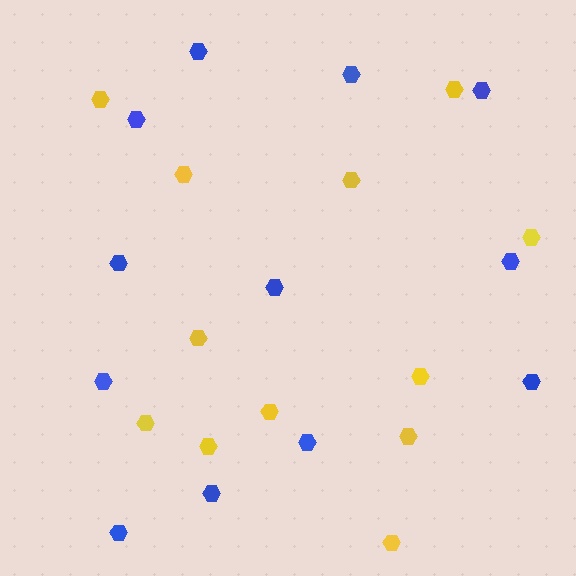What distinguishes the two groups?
There are 2 groups: one group of blue hexagons (12) and one group of yellow hexagons (12).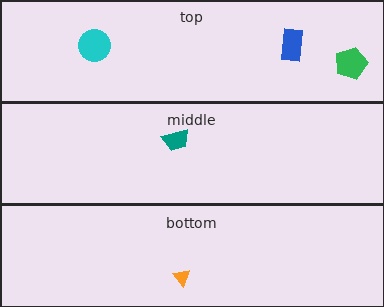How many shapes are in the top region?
3.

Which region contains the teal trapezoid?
The middle region.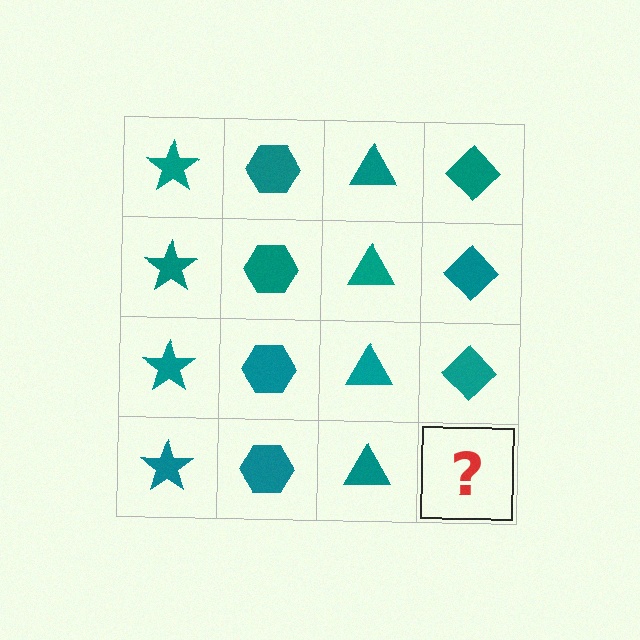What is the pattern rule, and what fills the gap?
The rule is that each column has a consistent shape. The gap should be filled with a teal diamond.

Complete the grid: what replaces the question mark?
The question mark should be replaced with a teal diamond.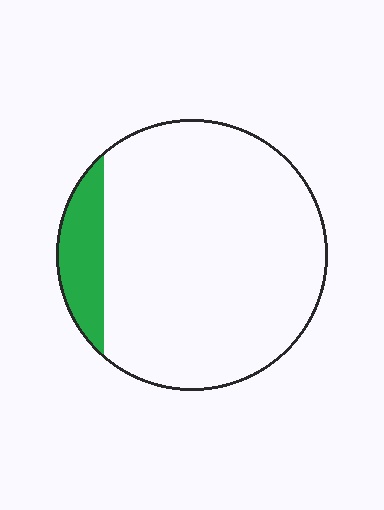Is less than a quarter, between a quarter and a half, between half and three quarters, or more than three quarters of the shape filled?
Less than a quarter.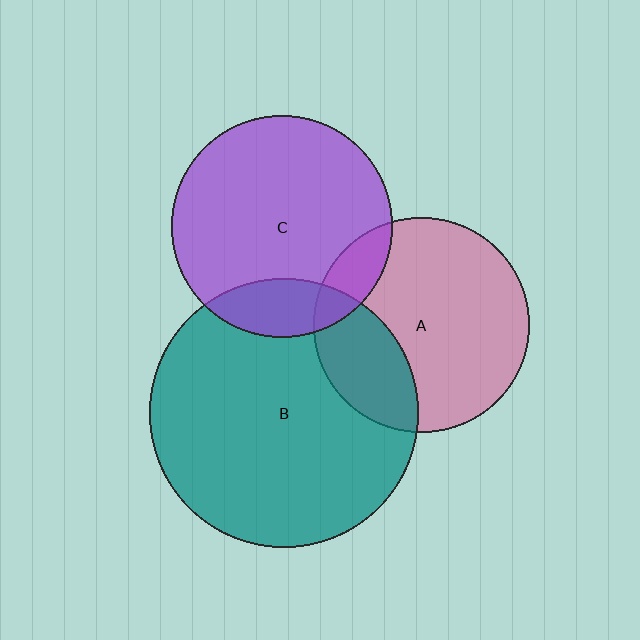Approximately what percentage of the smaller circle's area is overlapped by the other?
Approximately 15%.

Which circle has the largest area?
Circle B (teal).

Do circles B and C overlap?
Yes.